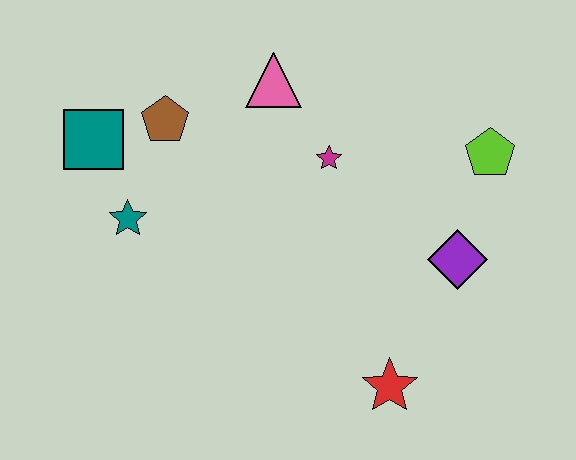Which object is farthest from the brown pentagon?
The red star is farthest from the brown pentagon.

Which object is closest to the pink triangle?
The magenta star is closest to the pink triangle.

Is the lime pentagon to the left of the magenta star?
No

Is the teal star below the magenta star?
Yes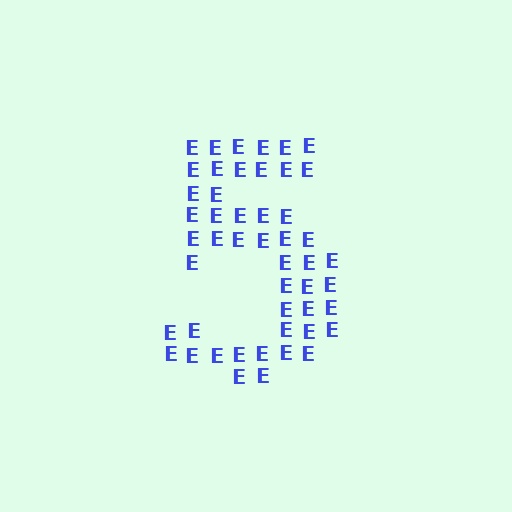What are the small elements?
The small elements are letter E's.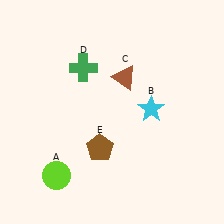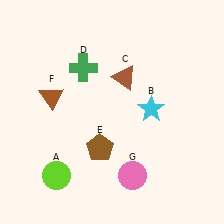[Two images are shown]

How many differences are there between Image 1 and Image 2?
There are 2 differences between the two images.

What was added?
A brown triangle (F), a pink circle (G) were added in Image 2.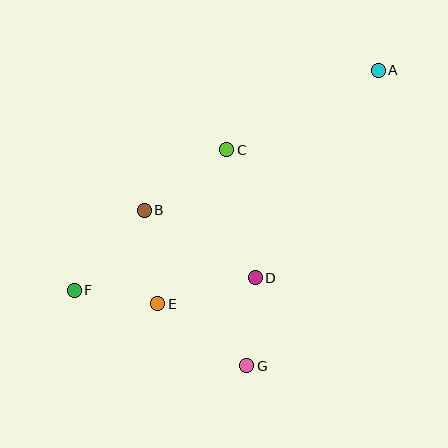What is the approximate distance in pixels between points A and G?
The distance between A and G is approximately 323 pixels.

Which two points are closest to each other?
Points E and F are closest to each other.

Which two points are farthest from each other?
Points A and F are farthest from each other.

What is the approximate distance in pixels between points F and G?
The distance between F and G is approximately 188 pixels.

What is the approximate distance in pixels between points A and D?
The distance between A and D is approximately 241 pixels.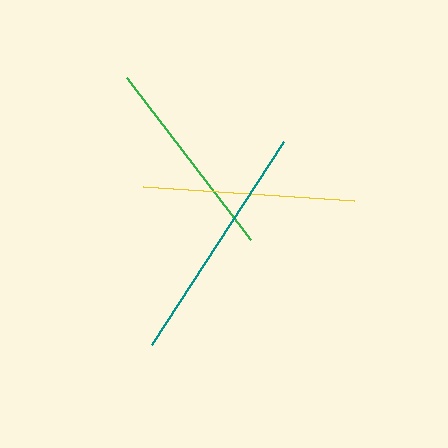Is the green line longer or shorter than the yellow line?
The yellow line is longer than the green line.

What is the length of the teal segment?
The teal segment is approximately 242 pixels long.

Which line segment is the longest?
The teal line is the longest at approximately 242 pixels.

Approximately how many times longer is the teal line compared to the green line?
The teal line is approximately 1.2 times the length of the green line.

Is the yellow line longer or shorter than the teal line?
The teal line is longer than the yellow line.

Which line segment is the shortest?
The green line is the shortest at approximately 204 pixels.